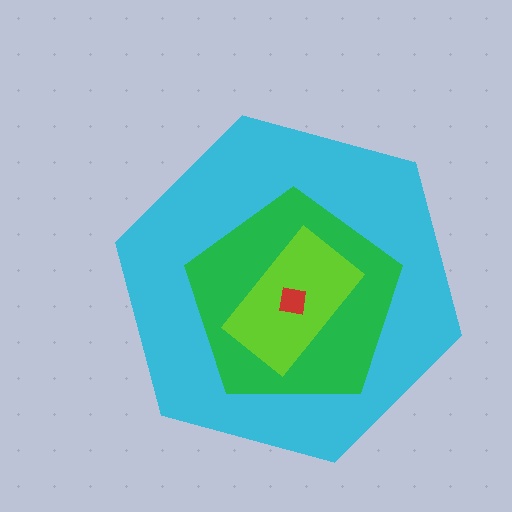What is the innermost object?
The red square.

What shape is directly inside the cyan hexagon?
The green pentagon.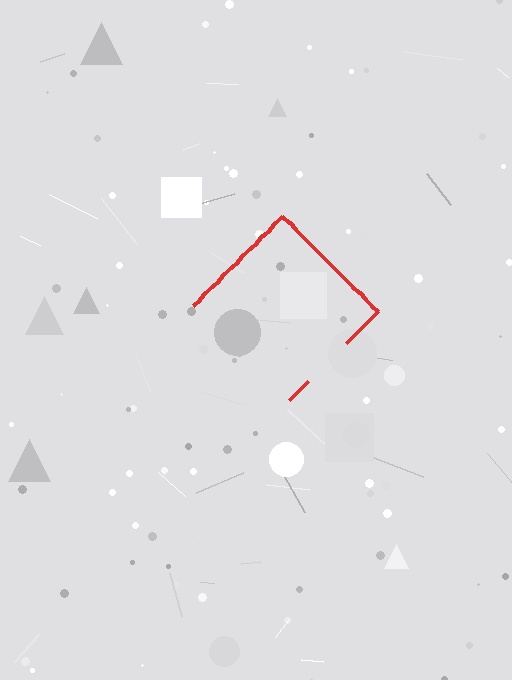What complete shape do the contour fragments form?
The contour fragments form a diamond.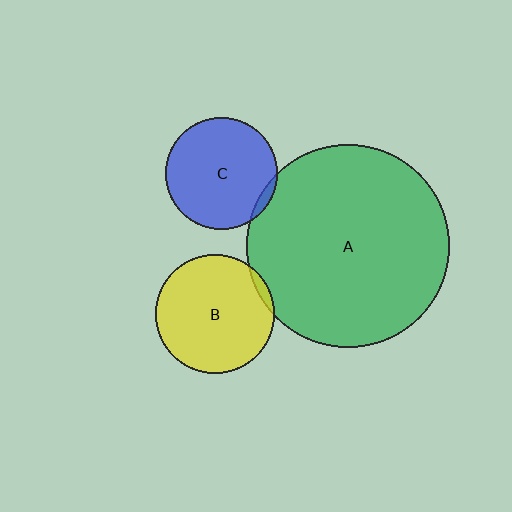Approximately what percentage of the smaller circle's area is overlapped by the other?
Approximately 5%.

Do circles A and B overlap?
Yes.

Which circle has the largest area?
Circle A (green).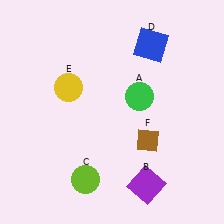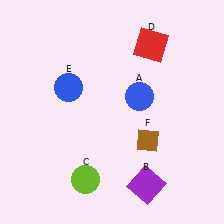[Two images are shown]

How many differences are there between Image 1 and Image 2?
There are 3 differences between the two images.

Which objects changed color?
A changed from green to blue. D changed from blue to red. E changed from yellow to blue.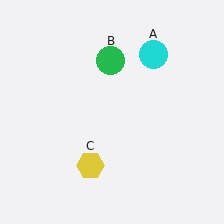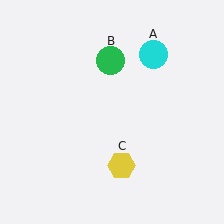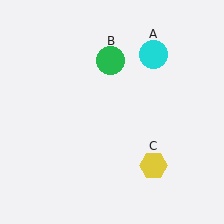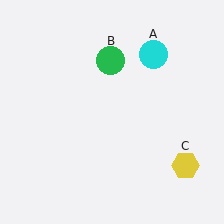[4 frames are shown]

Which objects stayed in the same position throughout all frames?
Cyan circle (object A) and green circle (object B) remained stationary.